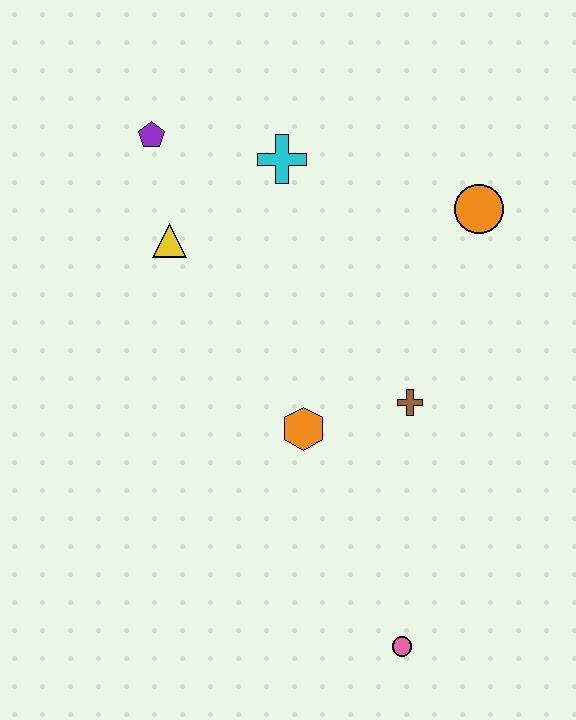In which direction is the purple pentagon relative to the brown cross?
The purple pentagon is above the brown cross.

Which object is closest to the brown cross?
The orange hexagon is closest to the brown cross.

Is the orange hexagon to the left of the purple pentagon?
No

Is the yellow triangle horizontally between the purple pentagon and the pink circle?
Yes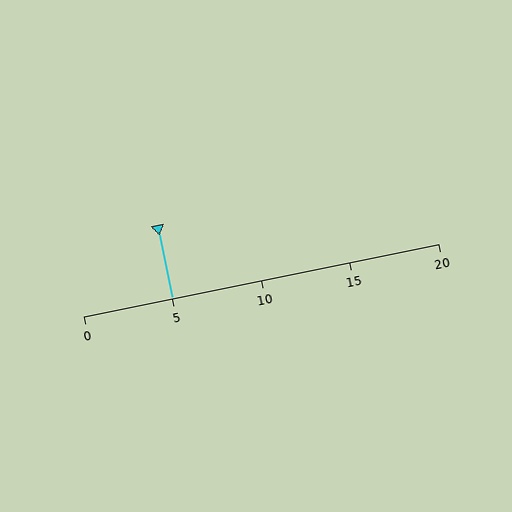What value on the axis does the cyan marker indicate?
The marker indicates approximately 5.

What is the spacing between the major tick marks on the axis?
The major ticks are spaced 5 apart.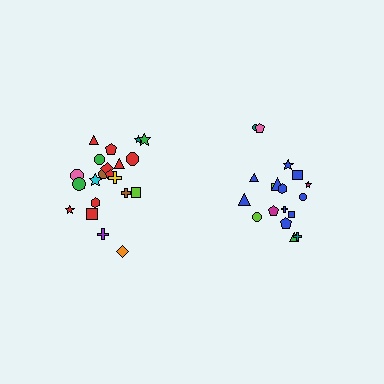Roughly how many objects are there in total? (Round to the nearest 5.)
Roughly 40 objects in total.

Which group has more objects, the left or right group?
The left group.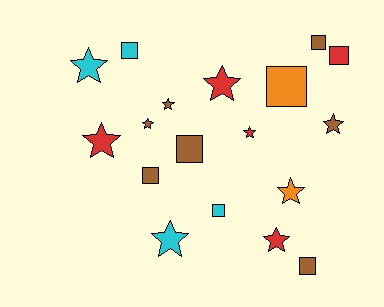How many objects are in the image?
There are 18 objects.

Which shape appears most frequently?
Star, with 10 objects.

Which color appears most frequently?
Brown, with 7 objects.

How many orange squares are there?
There is 1 orange square.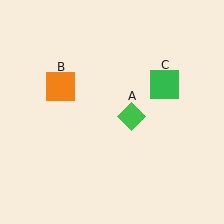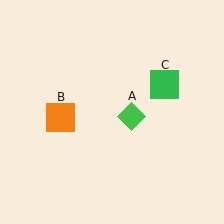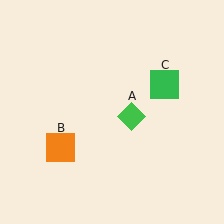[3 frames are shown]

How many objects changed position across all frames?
1 object changed position: orange square (object B).